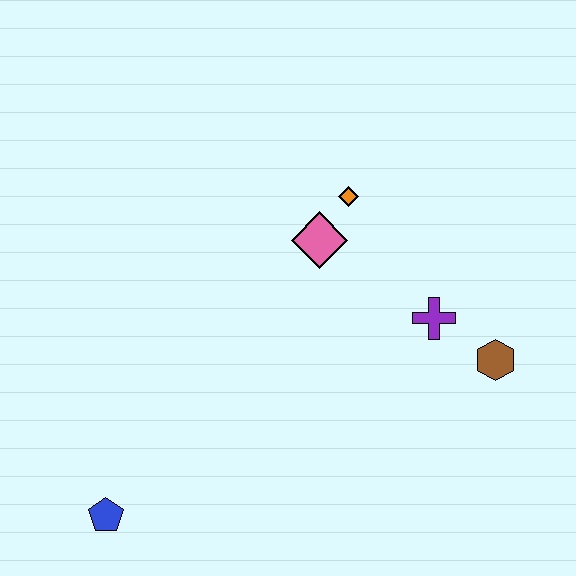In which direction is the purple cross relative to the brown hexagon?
The purple cross is to the left of the brown hexagon.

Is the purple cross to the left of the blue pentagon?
No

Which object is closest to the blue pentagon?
The pink diamond is closest to the blue pentagon.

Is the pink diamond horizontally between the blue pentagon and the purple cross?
Yes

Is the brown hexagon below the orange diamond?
Yes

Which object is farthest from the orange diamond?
The blue pentagon is farthest from the orange diamond.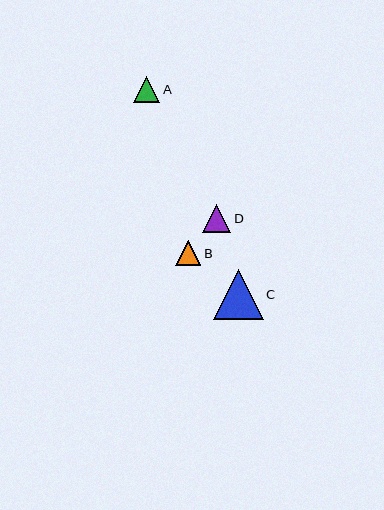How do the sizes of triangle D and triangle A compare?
Triangle D and triangle A are approximately the same size.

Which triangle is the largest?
Triangle C is the largest with a size of approximately 50 pixels.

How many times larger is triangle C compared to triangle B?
Triangle C is approximately 2.0 times the size of triangle B.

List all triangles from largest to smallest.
From largest to smallest: C, D, A, B.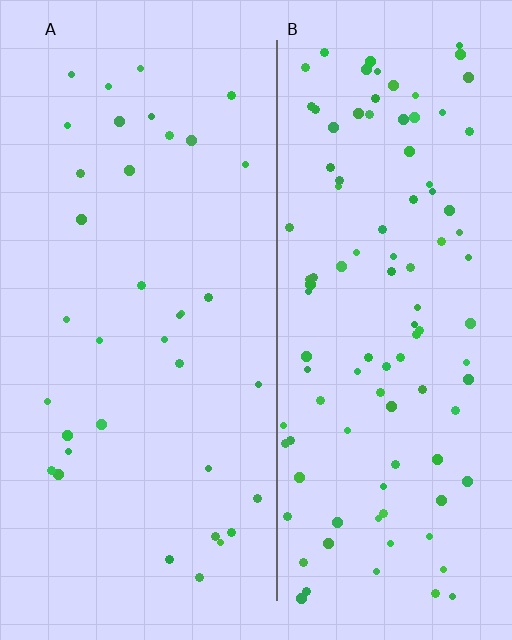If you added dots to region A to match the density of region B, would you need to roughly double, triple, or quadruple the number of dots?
Approximately triple.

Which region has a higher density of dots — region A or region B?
B (the right).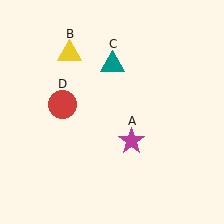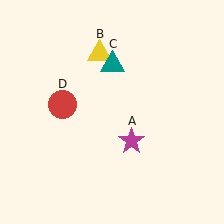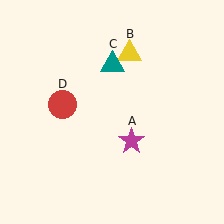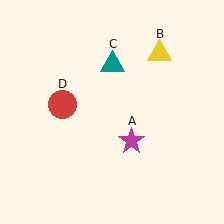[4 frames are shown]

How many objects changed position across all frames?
1 object changed position: yellow triangle (object B).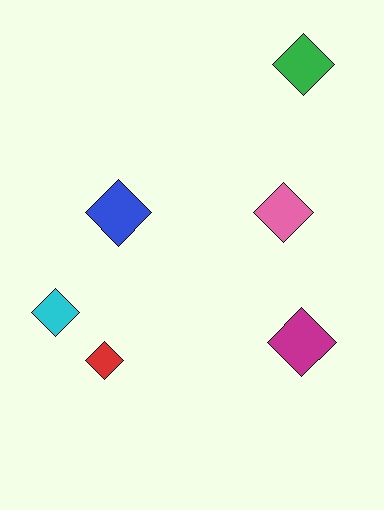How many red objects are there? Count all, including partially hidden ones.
There is 1 red object.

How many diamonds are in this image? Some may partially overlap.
There are 6 diamonds.